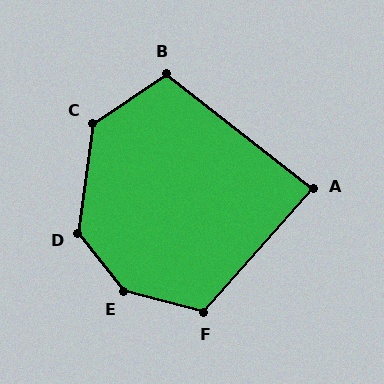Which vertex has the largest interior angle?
E, at approximately 142 degrees.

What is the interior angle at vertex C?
Approximately 131 degrees (obtuse).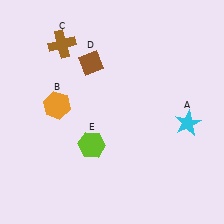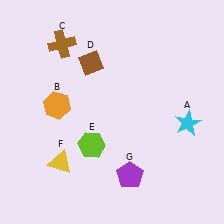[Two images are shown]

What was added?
A yellow triangle (F), a purple pentagon (G) were added in Image 2.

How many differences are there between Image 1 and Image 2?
There are 2 differences between the two images.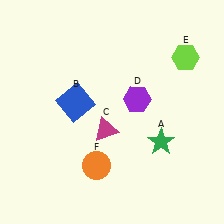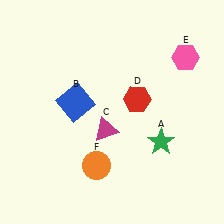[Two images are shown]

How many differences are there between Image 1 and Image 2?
There are 2 differences between the two images.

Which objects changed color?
D changed from purple to red. E changed from lime to pink.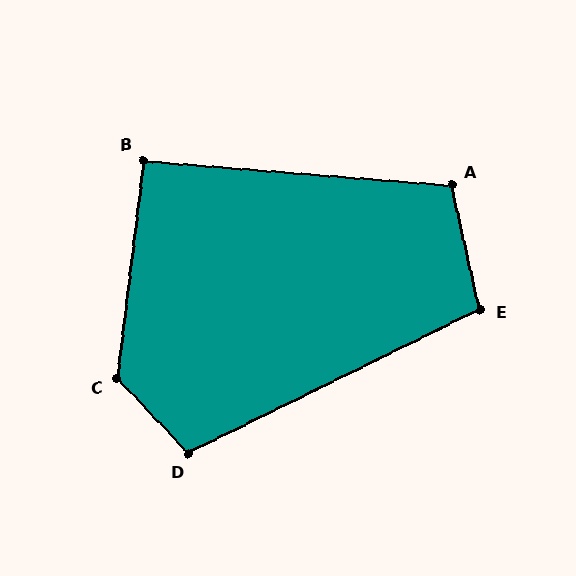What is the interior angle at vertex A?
Approximately 107 degrees (obtuse).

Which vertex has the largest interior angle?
C, at approximately 130 degrees.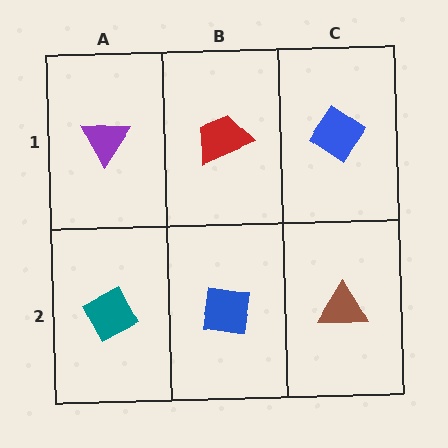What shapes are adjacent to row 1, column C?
A brown triangle (row 2, column C), a red trapezoid (row 1, column B).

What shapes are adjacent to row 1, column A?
A teal diamond (row 2, column A), a red trapezoid (row 1, column B).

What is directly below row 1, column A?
A teal diamond.